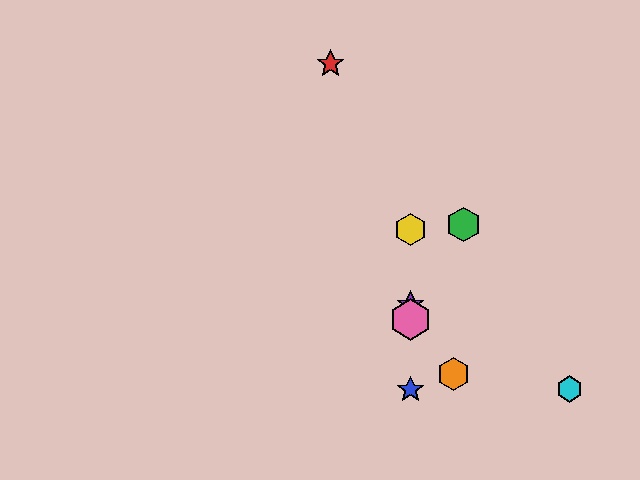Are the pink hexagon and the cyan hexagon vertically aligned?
No, the pink hexagon is at x≈410 and the cyan hexagon is at x≈570.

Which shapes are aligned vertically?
The blue star, the yellow hexagon, the purple star, the pink hexagon are aligned vertically.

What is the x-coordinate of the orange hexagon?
The orange hexagon is at x≈454.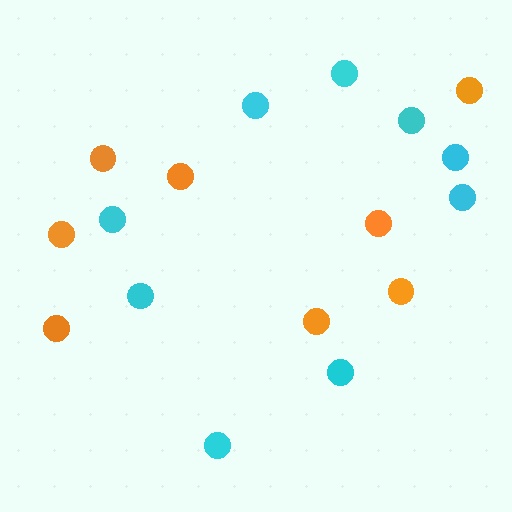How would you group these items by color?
There are 2 groups: one group of orange circles (8) and one group of cyan circles (9).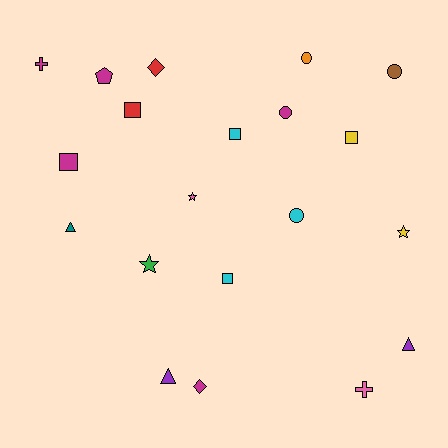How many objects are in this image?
There are 20 objects.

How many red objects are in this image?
There are 2 red objects.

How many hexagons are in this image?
There are no hexagons.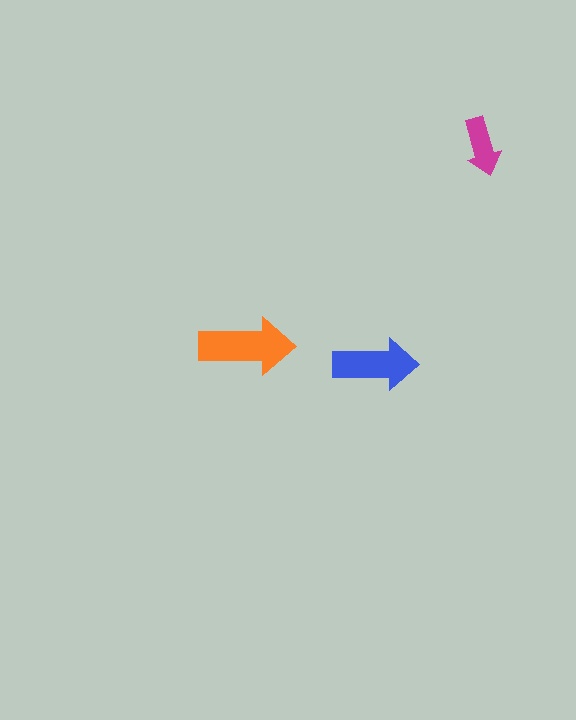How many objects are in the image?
There are 3 objects in the image.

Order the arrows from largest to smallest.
the orange one, the blue one, the magenta one.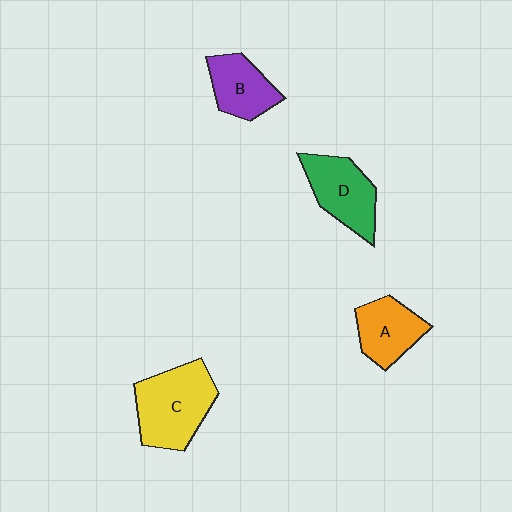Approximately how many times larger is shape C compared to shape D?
Approximately 1.3 times.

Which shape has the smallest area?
Shape B (purple).